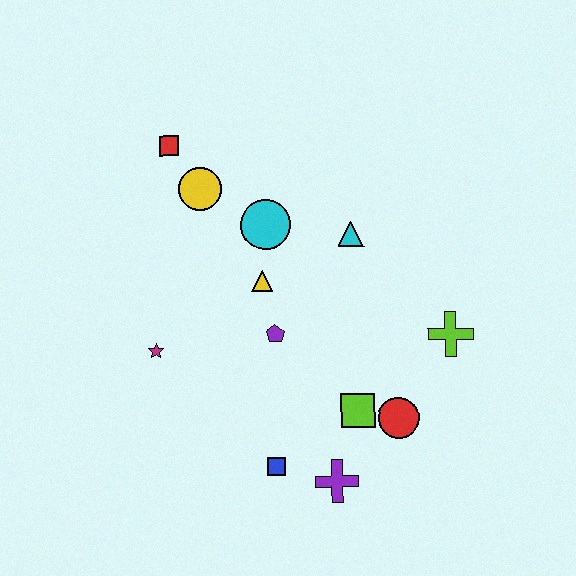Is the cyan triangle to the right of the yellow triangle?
Yes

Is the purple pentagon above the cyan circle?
No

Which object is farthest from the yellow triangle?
The purple cross is farthest from the yellow triangle.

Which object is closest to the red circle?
The lime square is closest to the red circle.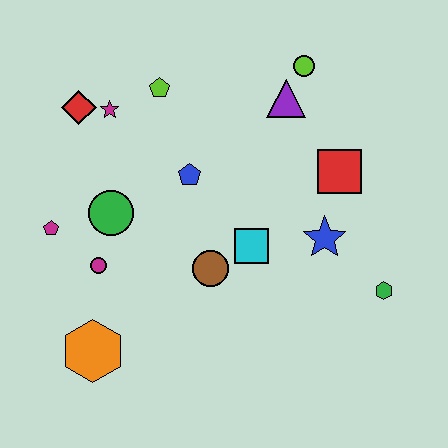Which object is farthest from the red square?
The orange hexagon is farthest from the red square.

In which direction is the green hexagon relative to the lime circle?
The green hexagon is below the lime circle.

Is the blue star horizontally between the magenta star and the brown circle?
No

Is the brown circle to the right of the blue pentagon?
Yes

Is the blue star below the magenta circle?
No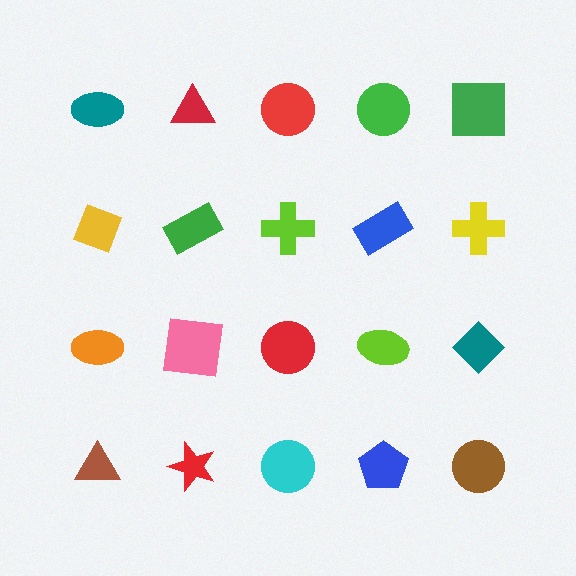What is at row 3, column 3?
A red circle.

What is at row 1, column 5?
A green square.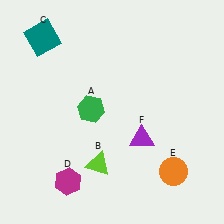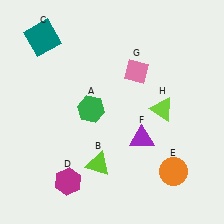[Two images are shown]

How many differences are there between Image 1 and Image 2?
There are 2 differences between the two images.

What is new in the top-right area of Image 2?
A lime triangle (H) was added in the top-right area of Image 2.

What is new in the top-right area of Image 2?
A pink diamond (G) was added in the top-right area of Image 2.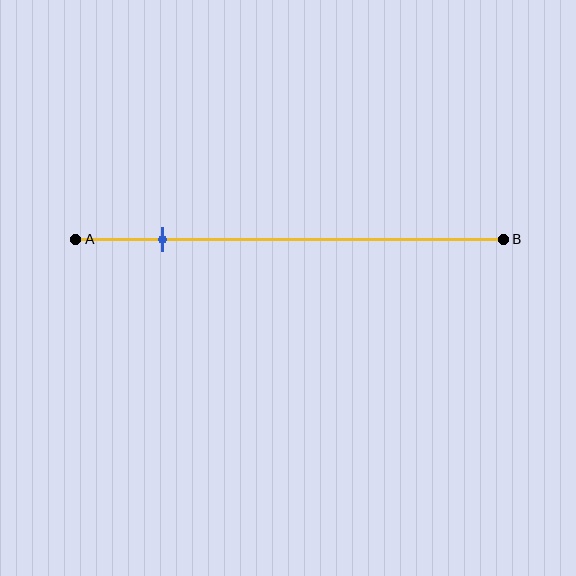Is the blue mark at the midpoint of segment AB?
No, the mark is at about 20% from A, not at the 50% midpoint.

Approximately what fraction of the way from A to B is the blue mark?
The blue mark is approximately 20% of the way from A to B.